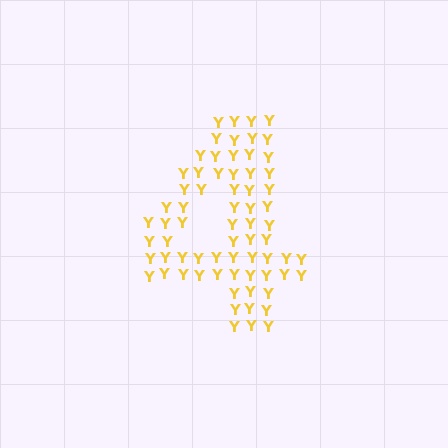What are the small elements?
The small elements are letter Y's.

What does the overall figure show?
The overall figure shows the digit 4.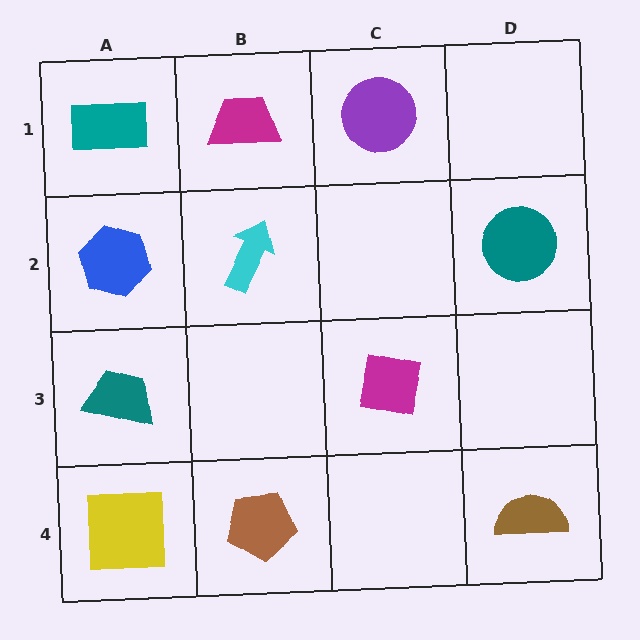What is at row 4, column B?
A brown pentagon.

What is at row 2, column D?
A teal circle.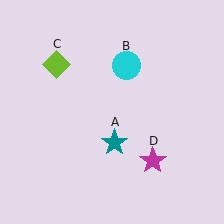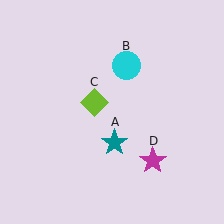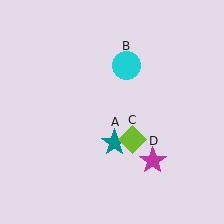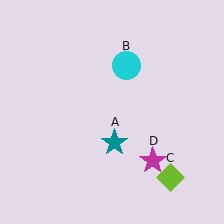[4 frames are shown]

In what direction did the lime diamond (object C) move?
The lime diamond (object C) moved down and to the right.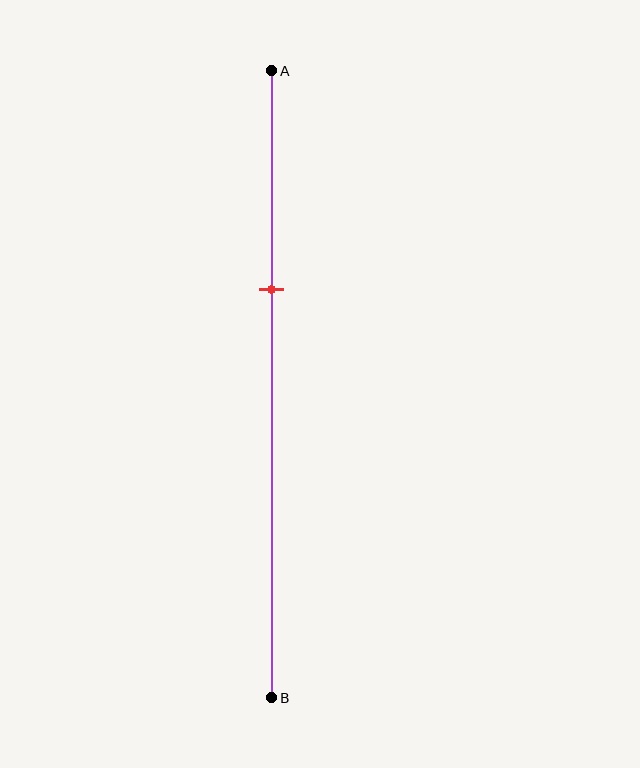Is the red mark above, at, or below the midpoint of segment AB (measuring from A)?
The red mark is above the midpoint of segment AB.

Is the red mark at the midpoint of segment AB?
No, the mark is at about 35% from A, not at the 50% midpoint.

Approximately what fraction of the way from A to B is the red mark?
The red mark is approximately 35% of the way from A to B.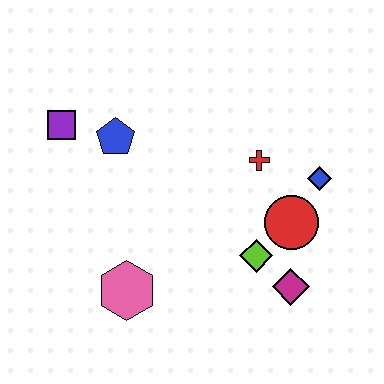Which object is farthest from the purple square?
The magenta diamond is farthest from the purple square.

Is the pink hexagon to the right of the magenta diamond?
No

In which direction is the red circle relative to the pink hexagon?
The red circle is to the right of the pink hexagon.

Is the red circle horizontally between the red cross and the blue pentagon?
No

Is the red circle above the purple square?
No